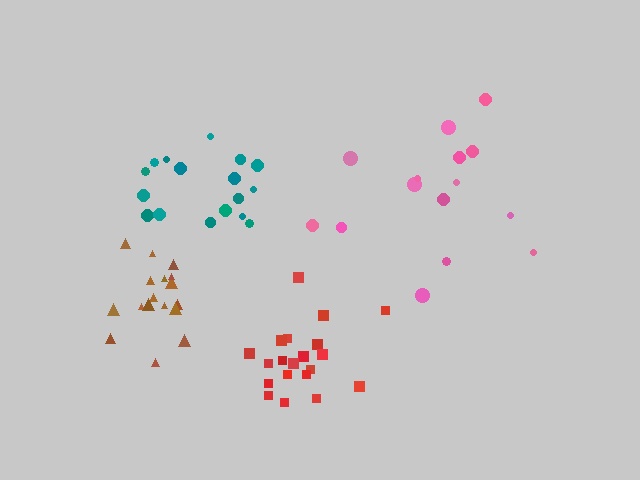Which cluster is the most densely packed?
Brown.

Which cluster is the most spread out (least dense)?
Pink.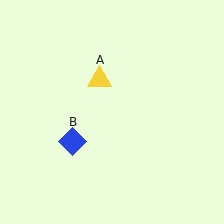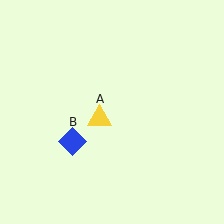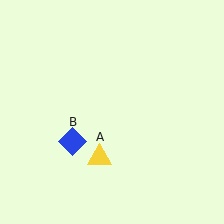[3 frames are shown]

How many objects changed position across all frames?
1 object changed position: yellow triangle (object A).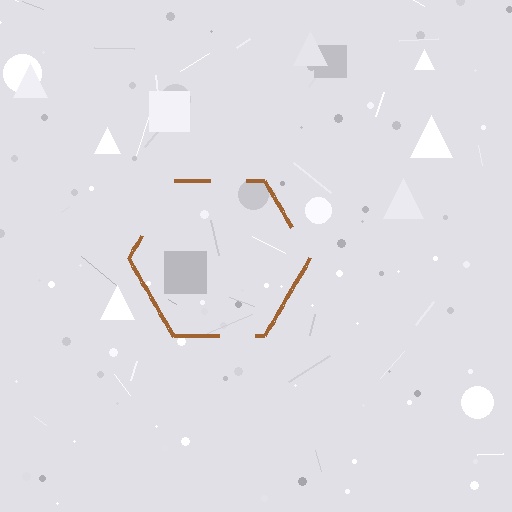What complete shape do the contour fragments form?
The contour fragments form a hexagon.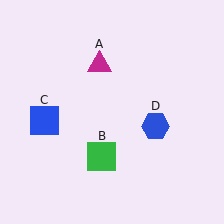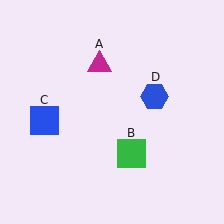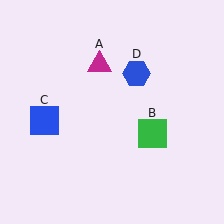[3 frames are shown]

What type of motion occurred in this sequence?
The green square (object B), blue hexagon (object D) rotated counterclockwise around the center of the scene.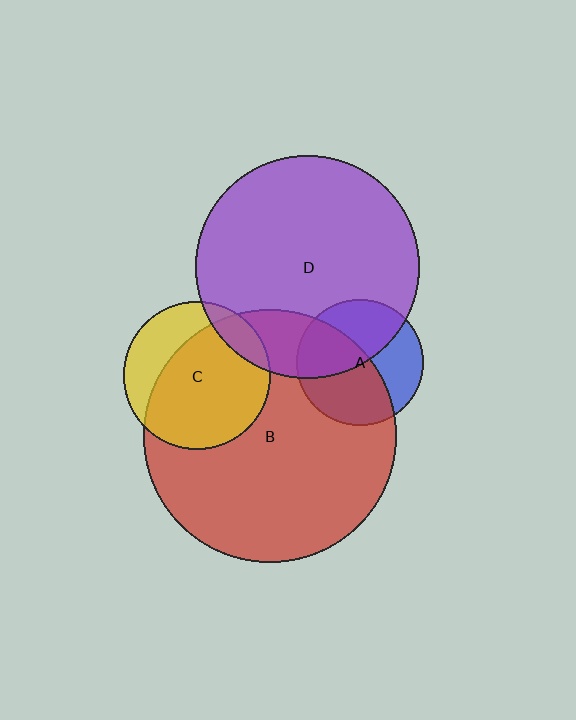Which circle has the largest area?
Circle B (red).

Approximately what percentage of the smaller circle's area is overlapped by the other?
Approximately 10%.